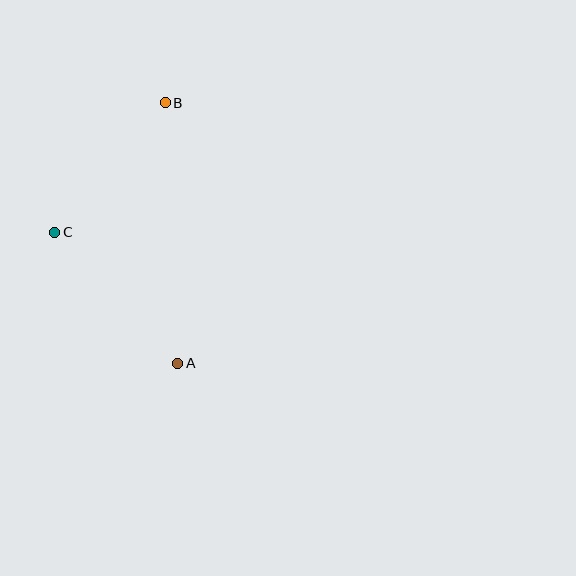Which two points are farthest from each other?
Points A and B are farthest from each other.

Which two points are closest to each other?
Points B and C are closest to each other.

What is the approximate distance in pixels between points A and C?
The distance between A and C is approximately 180 pixels.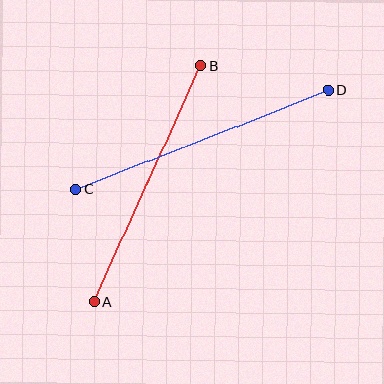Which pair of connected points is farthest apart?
Points C and D are farthest apart.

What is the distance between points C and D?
The distance is approximately 272 pixels.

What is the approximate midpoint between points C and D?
The midpoint is at approximately (202, 139) pixels.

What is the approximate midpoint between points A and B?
The midpoint is at approximately (148, 184) pixels.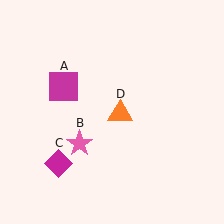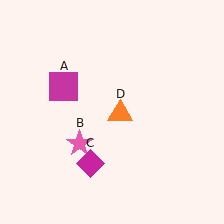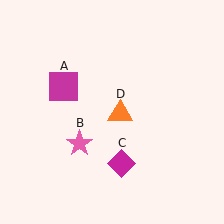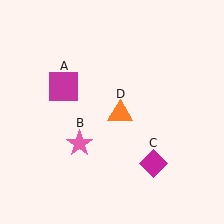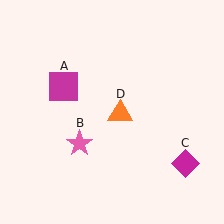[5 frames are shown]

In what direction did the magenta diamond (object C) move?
The magenta diamond (object C) moved right.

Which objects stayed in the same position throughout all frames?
Magenta square (object A) and pink star (object B) and orange triangle (object D) remained stationary.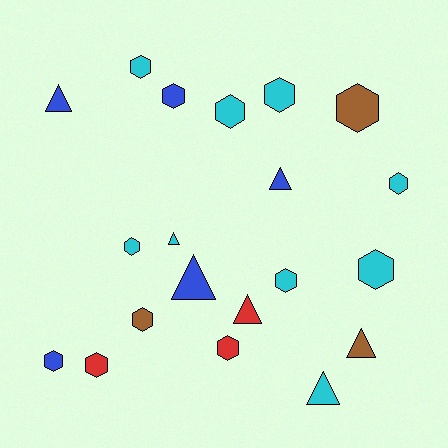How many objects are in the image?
There are 20 objects.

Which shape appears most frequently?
Hexagon, with 13 objects.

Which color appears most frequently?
Cyan, with 9 objects.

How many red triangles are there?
There is 1 red triangle.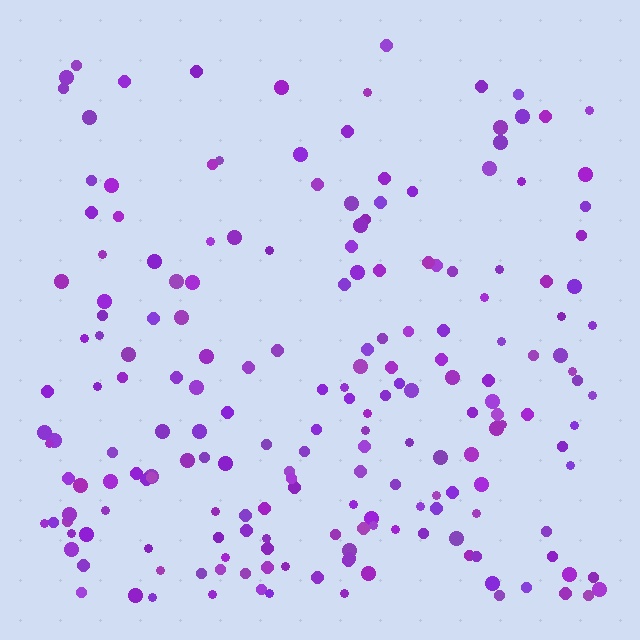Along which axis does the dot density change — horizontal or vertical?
Vertical.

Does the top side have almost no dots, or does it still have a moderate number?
Still a moderate number, just noticeably fewer than the bottom.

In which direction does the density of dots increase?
From top to bottom, with the bottom side densest.